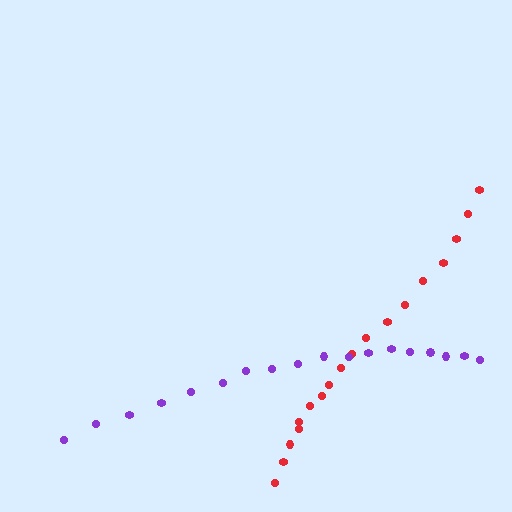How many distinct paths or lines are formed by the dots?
There are 2 distinct paths.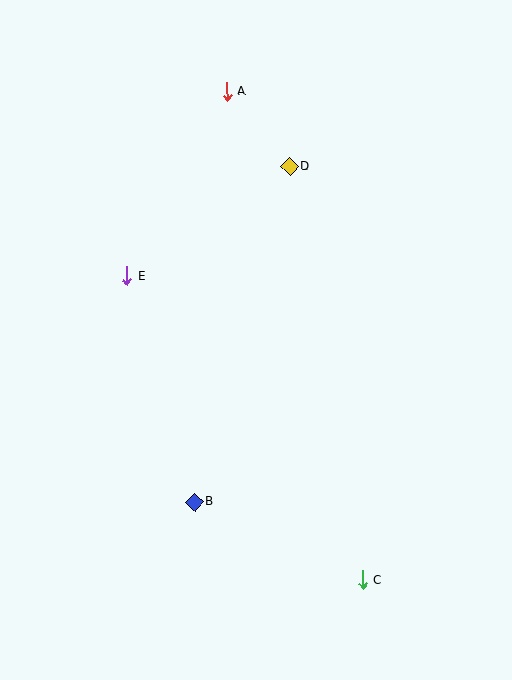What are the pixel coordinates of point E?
Point E is at (127, 276).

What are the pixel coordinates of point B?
Point B is at (195, 502).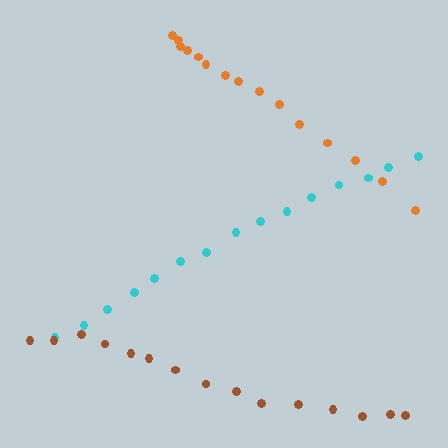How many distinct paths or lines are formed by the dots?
There are 3 distinct paths.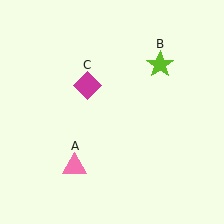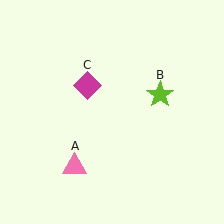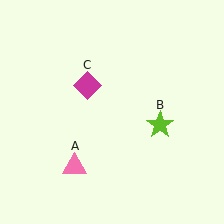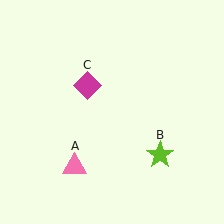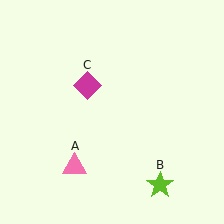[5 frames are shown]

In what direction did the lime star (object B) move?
The lime star (object B) moved down.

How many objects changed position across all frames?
1 object changed position: lime star (object B).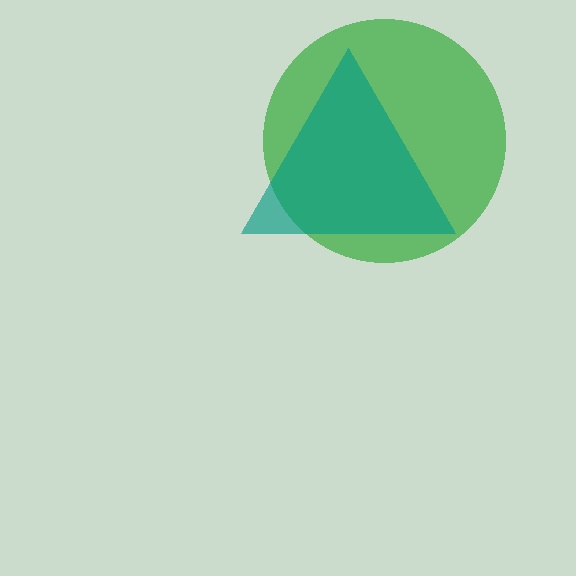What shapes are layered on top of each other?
The layered shapes are: a green circle, a teal triangle.